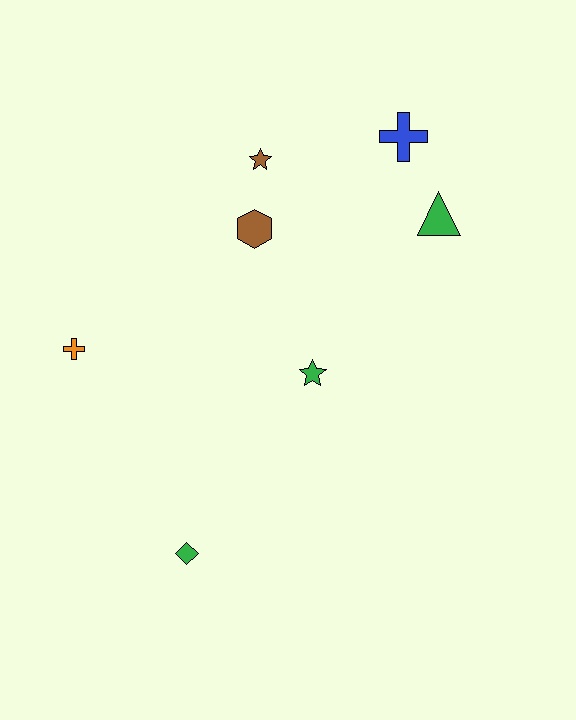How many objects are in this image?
There are 7 objects.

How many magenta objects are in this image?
There are no magenta objects.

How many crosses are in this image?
There are 2 crosses.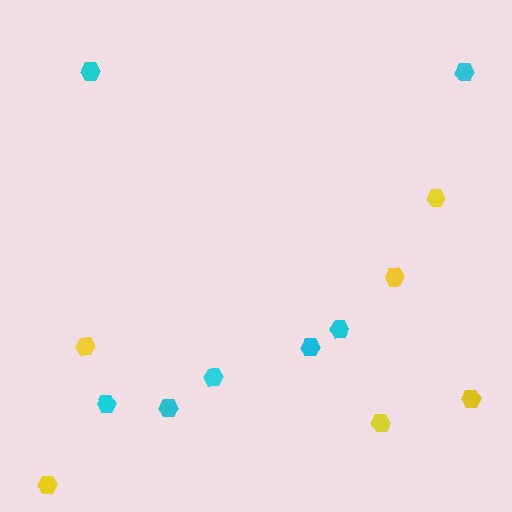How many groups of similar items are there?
There are 2 groups: one group of cyan hexagons (7) and one group of yellow hexagons (6).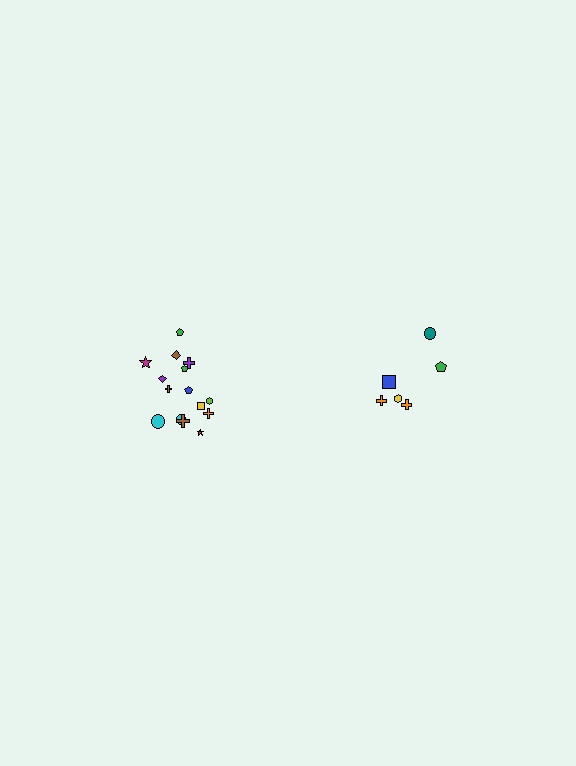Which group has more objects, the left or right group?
The left group.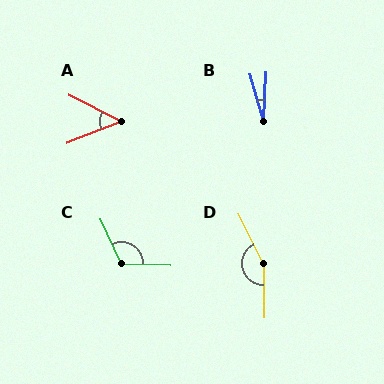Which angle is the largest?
D, at approximately 155 degrees.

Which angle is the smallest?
B, at approximately 20 degrees.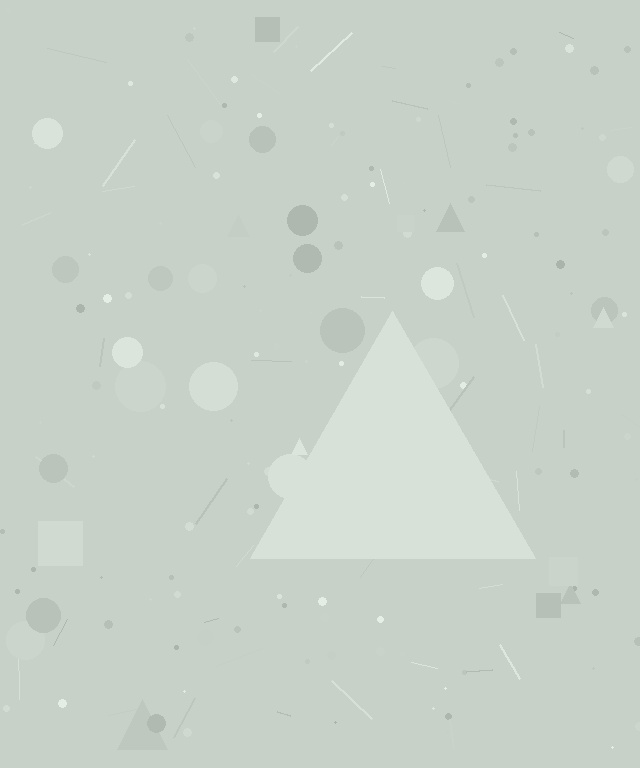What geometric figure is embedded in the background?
A triangle is embedded in the background.